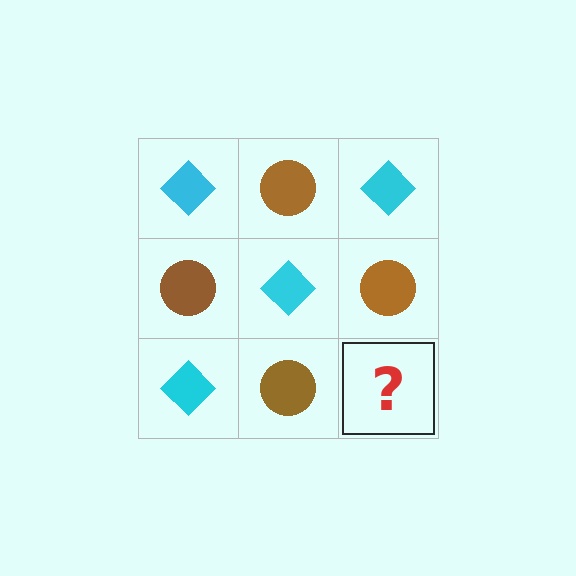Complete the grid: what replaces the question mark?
The question mark should be replaced with a cyan diamond.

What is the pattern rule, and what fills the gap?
The rule is that it alternates cyan diamond and brown circle in a checkerboard pattern. The gap should be filled with a cyan diamond.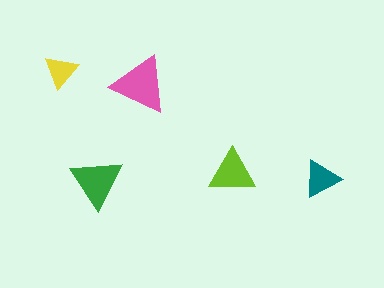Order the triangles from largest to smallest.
the pink one, the green one, the lime one, the teal one, the yellow one.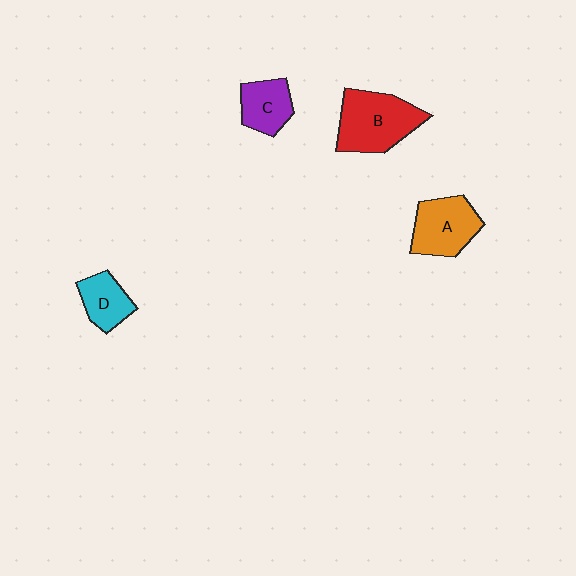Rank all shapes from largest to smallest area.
From largest to smallest: B (red), A (orange), C (purple), D (cyan).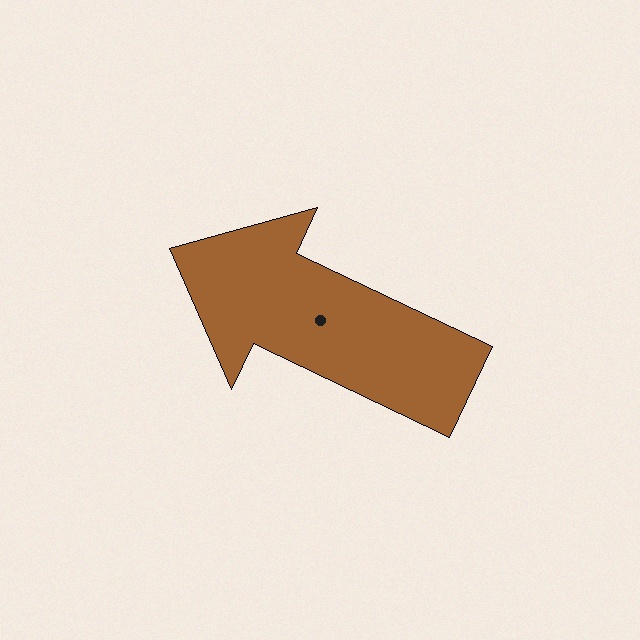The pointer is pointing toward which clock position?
Roughly 10 o'clock.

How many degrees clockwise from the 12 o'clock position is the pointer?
Approximately 295 degrees.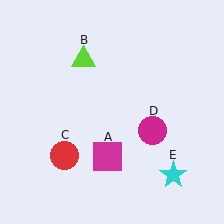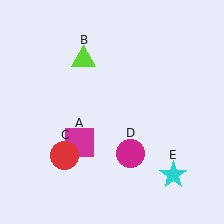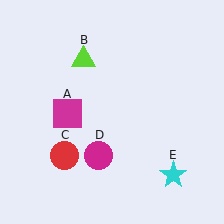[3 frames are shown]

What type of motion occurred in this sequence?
The magenta square (object A), magenta circle (object D) rotated clockwise around the center of the scene.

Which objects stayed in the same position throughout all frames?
Lime triangle (object B) and red circle (object C) and cyan star (object E) remained stationary.